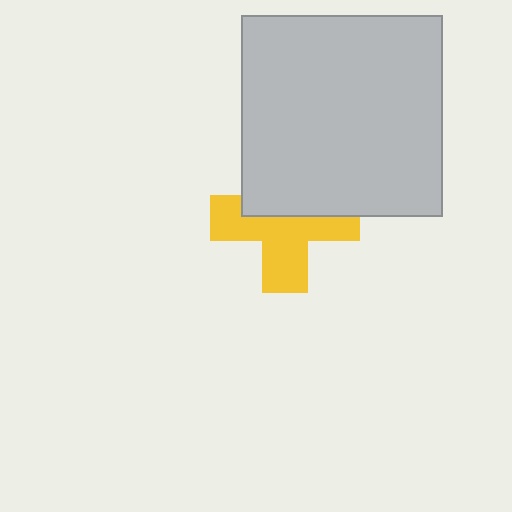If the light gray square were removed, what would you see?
You would see the complete yellow cross.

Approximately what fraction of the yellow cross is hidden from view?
Roughly 43% of the yellow cross is hidden behind the light gray square.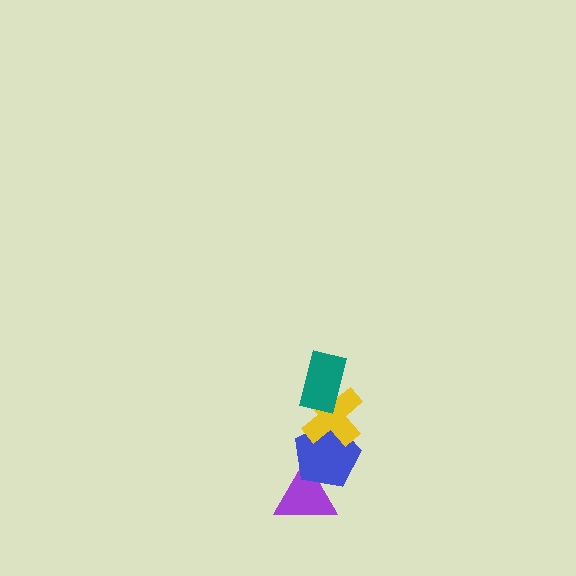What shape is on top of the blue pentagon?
The yellow cross is on top of the blue pentagon.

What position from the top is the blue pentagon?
The blue pentagon is 3rd from the top.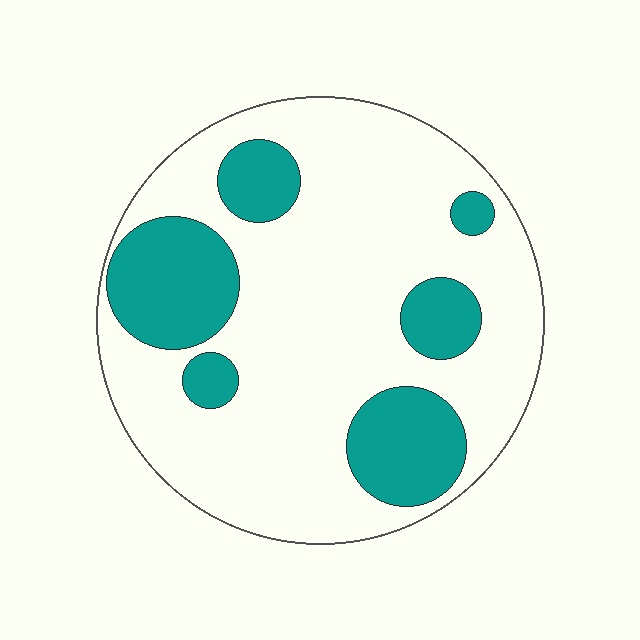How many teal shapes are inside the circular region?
6.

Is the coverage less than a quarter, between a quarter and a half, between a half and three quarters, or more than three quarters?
Between a quarter and a half.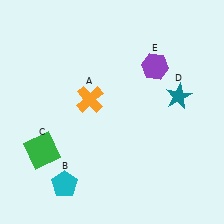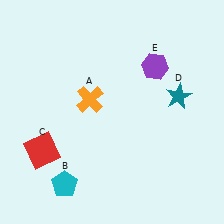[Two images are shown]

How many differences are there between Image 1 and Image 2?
There is 1 difference between the two images.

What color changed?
The square (C) changed from green in Image 1 to red in Image 2.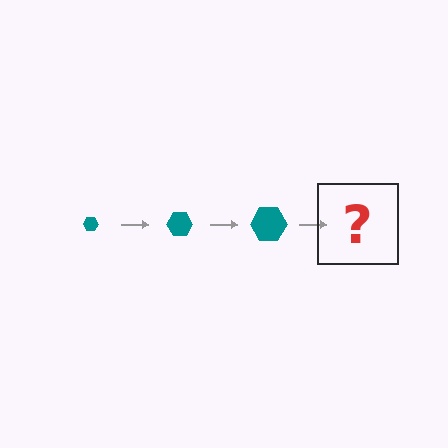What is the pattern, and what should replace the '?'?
The pattern is that the hexagon gets progressively larger each step. The '?' should be a teal hexagon, larger than the previous one.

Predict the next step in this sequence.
The next step is a teal hexagon, larger than the previous one.